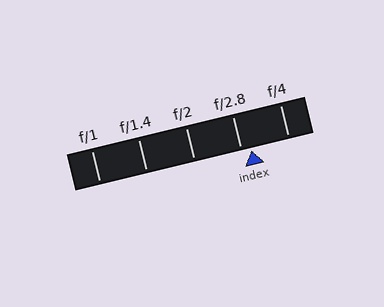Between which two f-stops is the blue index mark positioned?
The index mark is between f/2.8 and f/4.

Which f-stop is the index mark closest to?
The index mark is closest to f/2.8.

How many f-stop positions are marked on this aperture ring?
There are 5 f-stop positions marked.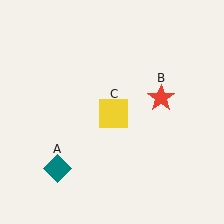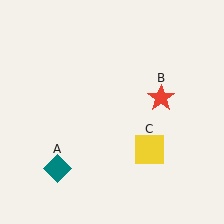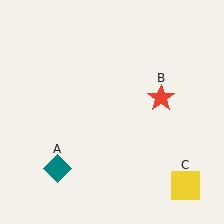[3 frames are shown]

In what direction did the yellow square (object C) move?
The yellow square (object C) moved down and to the right.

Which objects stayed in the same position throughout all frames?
Teal diamond (object A) and red star (object B) remained stationary.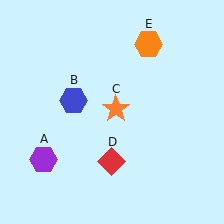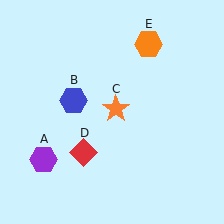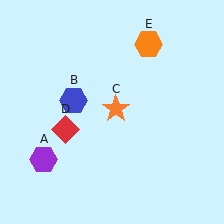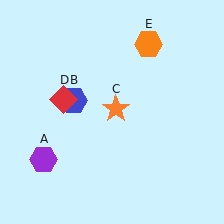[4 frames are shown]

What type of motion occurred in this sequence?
The red diamond (object D) rotated clockwise around the center of the scene.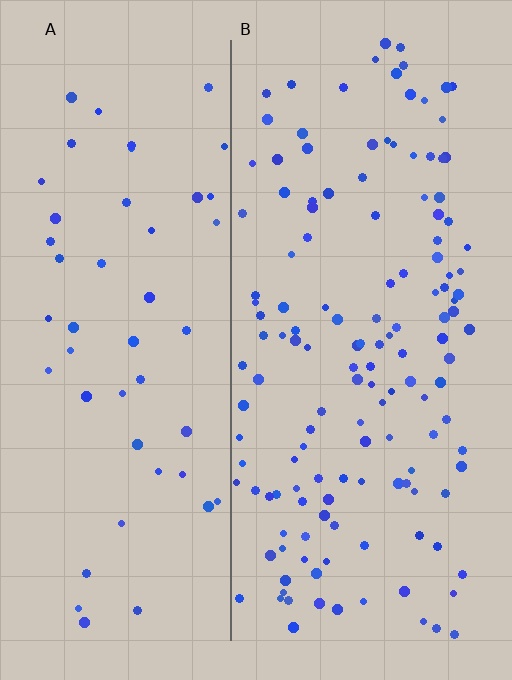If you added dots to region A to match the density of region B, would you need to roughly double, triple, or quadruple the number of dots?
Approximately triple.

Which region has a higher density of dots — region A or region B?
B (the right).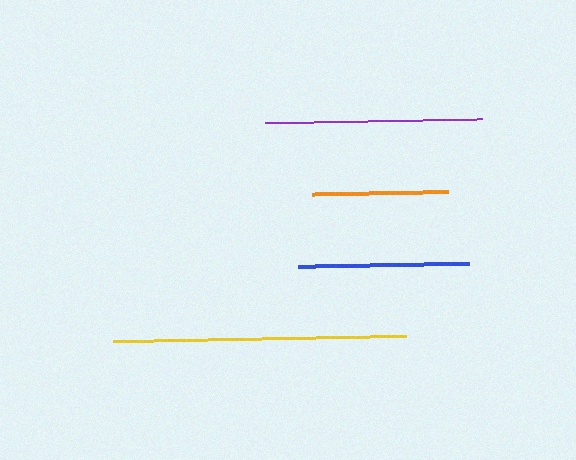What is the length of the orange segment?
The orange segment is approximately 136 pixels long.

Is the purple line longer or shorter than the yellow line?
The yellow line is longer than the purple line.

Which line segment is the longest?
The yellow line is the longest at approximately 293 pixels.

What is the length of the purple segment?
The purple segment is approximately 217 pixels long.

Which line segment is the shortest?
The orange line is the shortest at approximately 136 pixels.